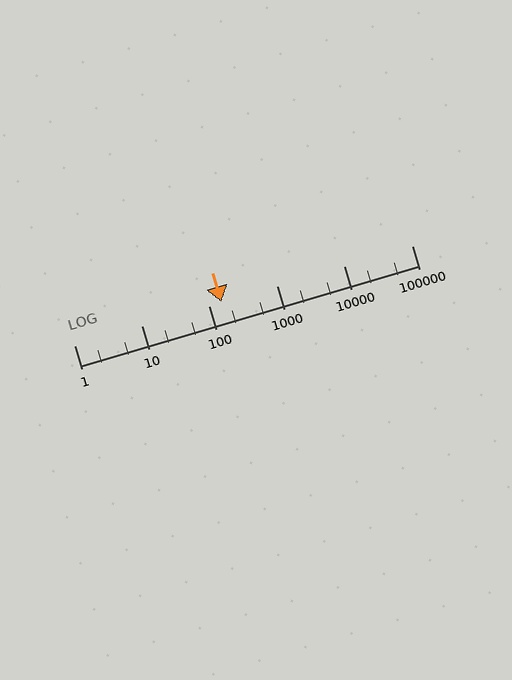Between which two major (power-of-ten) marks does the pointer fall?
The pointer is between 100 and 1000.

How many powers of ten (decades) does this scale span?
The scale spans 5 decades, from 1 to 100000.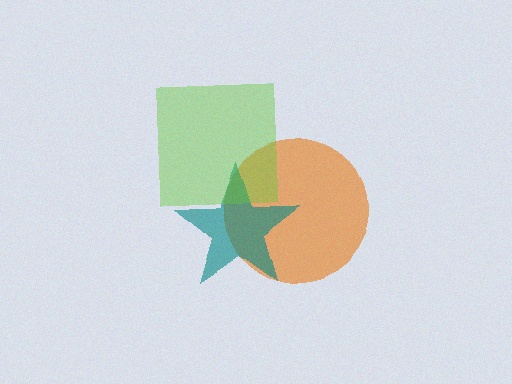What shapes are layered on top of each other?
The layered shapes are: an orange circle, a teal star, a lime square.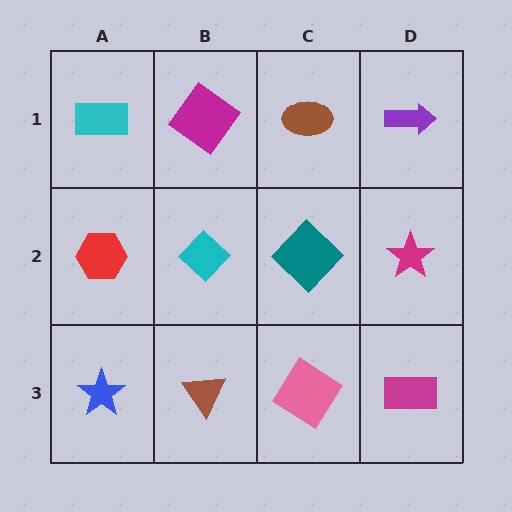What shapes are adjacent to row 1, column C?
A teal diamond (row 2, column C), a magenta diamond (row 1, column B), a purple arrow (row 1, column D).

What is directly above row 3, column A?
A red hexagon.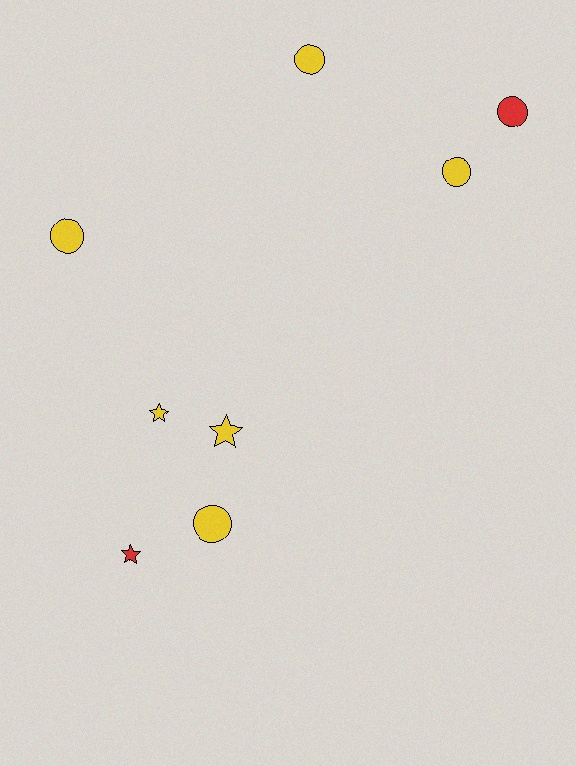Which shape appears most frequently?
Circle, with 5 objects.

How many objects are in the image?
There are 8 objects.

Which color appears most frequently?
Yellow, with 6 objects.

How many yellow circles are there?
There are 4 yellow circles.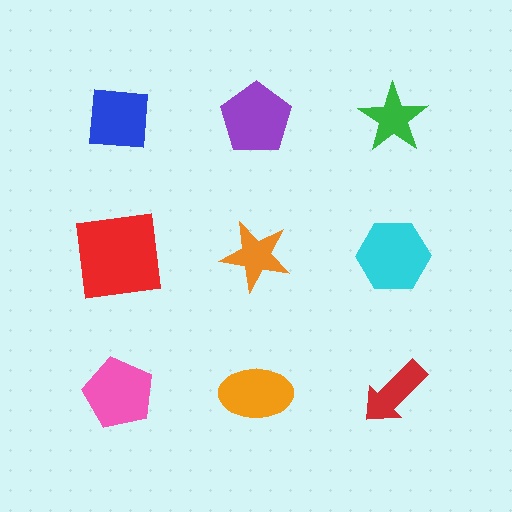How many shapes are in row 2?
3 shapes.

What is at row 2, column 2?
An orange star.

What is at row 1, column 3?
A green star.